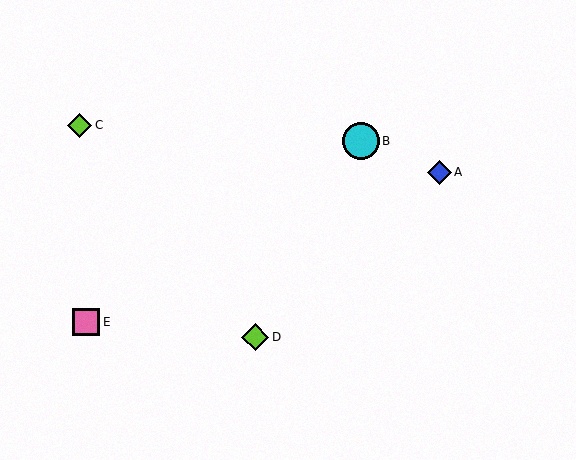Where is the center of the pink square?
The center of the pink square is at (86, 322).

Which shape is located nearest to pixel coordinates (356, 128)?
The cyan circle (labeled B) at (361, 141) is nearest to that location.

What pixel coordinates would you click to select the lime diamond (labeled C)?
Click at (80, 125) to select the lime diamond C.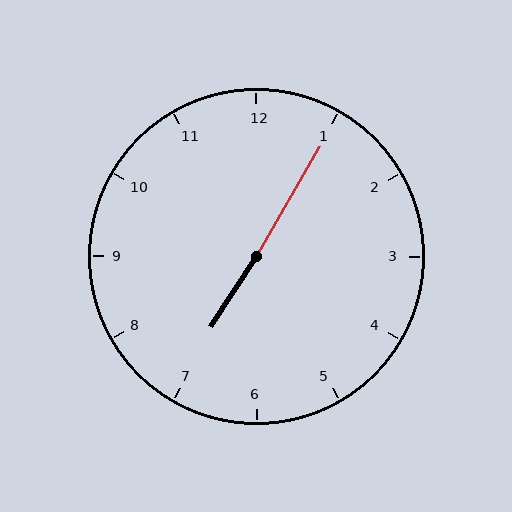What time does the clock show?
7:05.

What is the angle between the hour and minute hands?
Approximately 178 degrees.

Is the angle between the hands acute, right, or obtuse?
It is obtuse.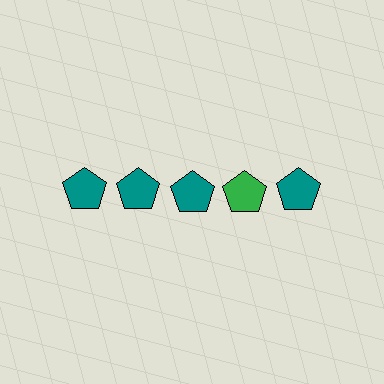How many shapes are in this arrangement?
There are 5 shapes arranged in a grid pattern.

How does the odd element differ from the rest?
It has a different color: green instead of teal.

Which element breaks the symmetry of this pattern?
The green pentagon in the top row, second from right column breaks the symmetry. All other shapes are teal pentagons.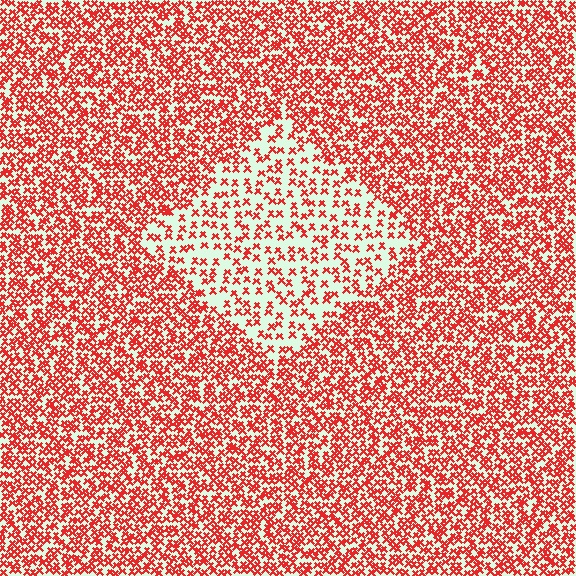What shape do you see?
I see a diamond.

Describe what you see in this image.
The image contains small red elements arranged at two different densities. A diamond-shaped region is visible where the elements are less densely packed than the surrounding area.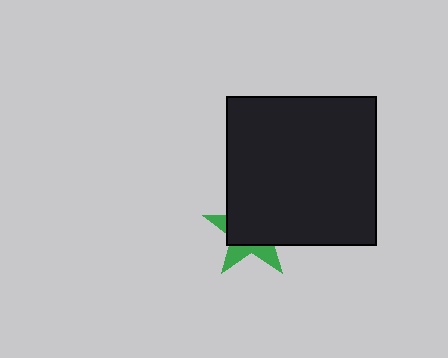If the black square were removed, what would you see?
You would see the complete green star.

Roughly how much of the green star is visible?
A small part of it is visible (roughly 34%).